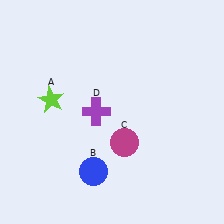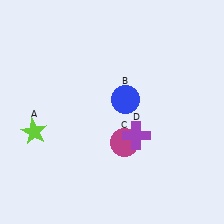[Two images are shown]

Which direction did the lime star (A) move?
The lime star (A) moved down.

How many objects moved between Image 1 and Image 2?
3 objects moved between the two images.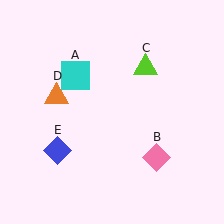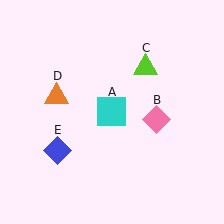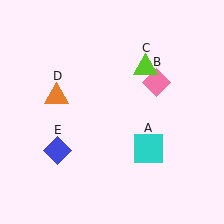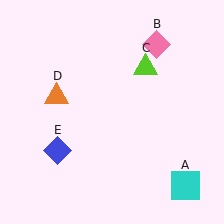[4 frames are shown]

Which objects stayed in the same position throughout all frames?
Lime triangle (object C) and orange triangle (object D) and blue diamond (object E) remained stationary.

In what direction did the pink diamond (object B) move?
The pink diamond (object B) moved up.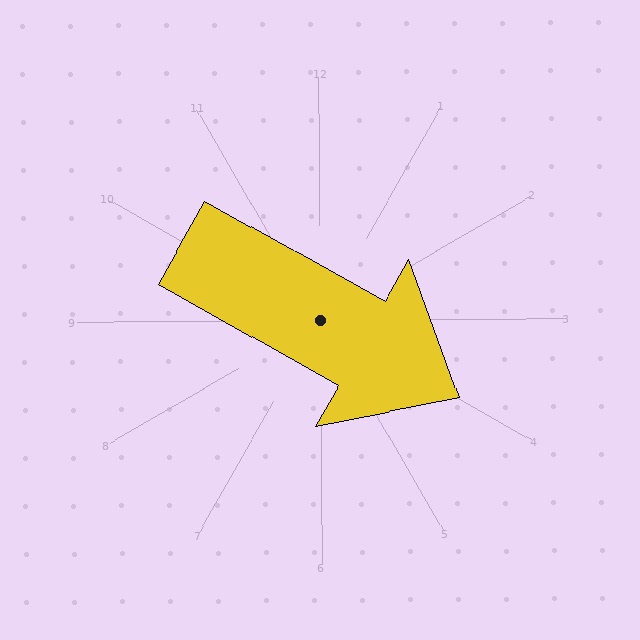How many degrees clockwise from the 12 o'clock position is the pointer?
Approximately 119 degrees.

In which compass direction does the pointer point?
Southeast.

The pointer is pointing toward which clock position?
Roughly 4 o'clock.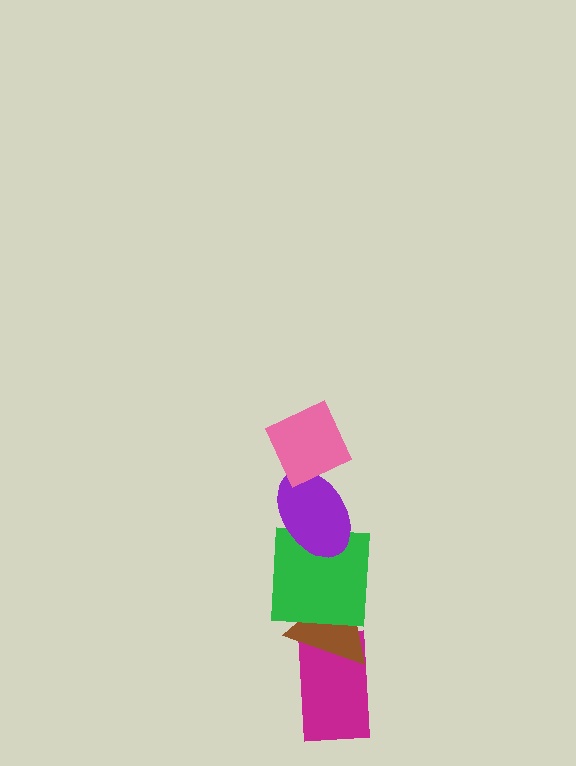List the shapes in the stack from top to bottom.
From top to bottom: the pink diamond, the purple ellipse, the green square, the brown triangle, the magenta rectangle.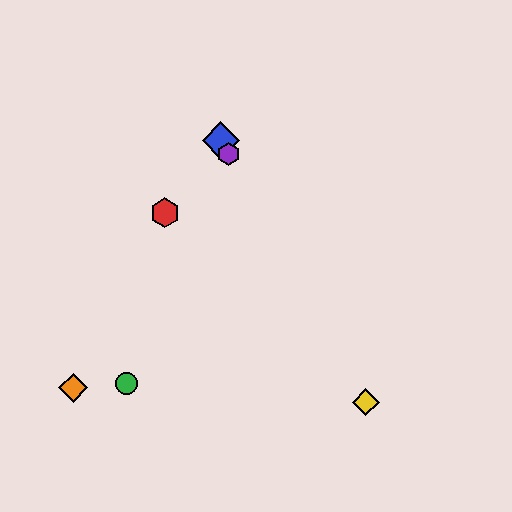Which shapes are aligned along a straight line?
The blue diamond, the yellow diamond, the purple hexagon are aligned along a straight line.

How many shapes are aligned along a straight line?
3 shapes (the blue diamond, the yellow diamond, the purple hexagon) are aligned along a straight line.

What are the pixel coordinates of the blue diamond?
The blue diamond is at (221, 140).